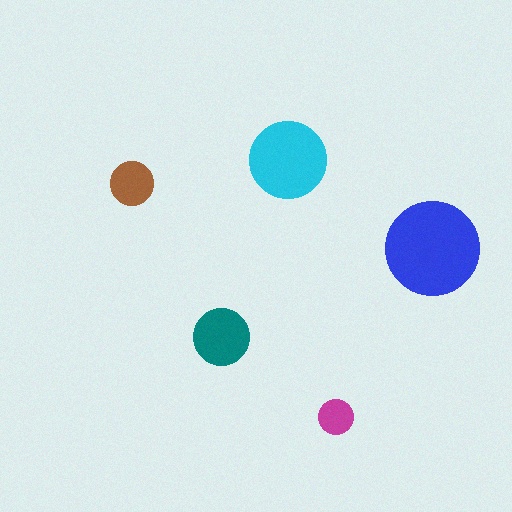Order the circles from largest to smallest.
the blue one, the cyan one, the teal one, the brown one, the magenta one.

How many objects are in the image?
There are 5 objects in the image.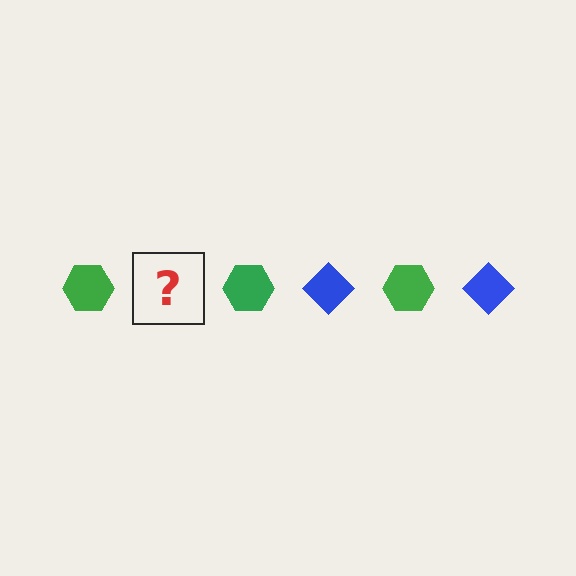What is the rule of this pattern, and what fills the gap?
The rule is that the pattern alternates between green hexagon and blue diamond. The gap should be filled with a blue diamond.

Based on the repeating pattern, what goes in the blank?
The blank should be a blue diamond.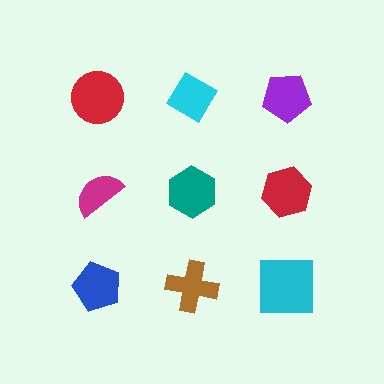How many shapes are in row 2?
3 shapes.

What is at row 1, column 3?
A purple pentagon.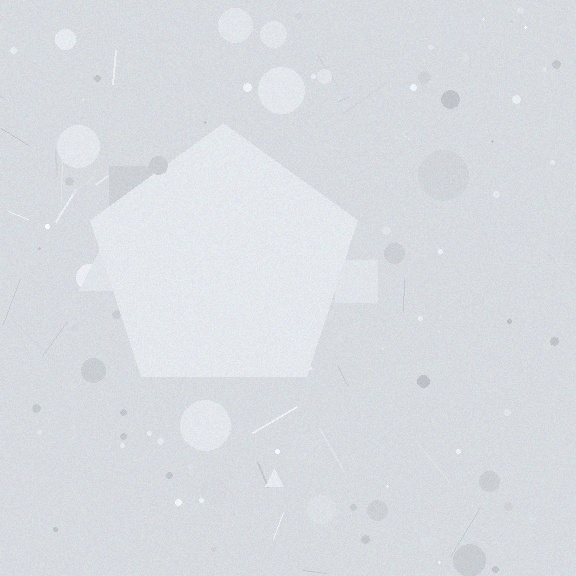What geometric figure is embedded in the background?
A pentagon is embedded in the background.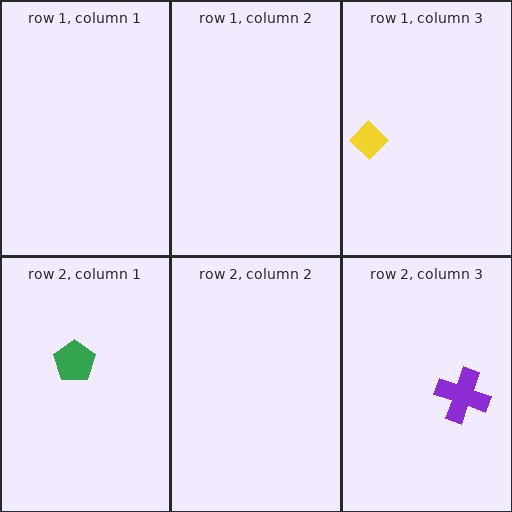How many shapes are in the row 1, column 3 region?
1.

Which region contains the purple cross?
The row 2, column 3 region.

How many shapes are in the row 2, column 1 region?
1.